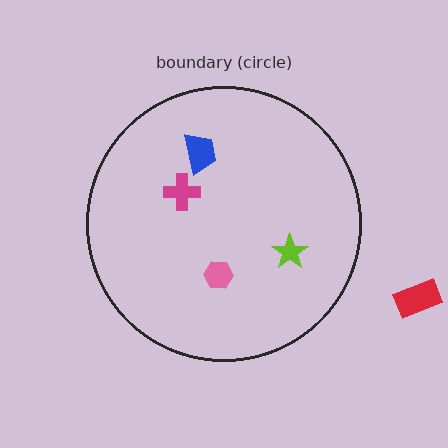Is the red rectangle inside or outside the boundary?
Outside.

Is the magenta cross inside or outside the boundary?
Inside.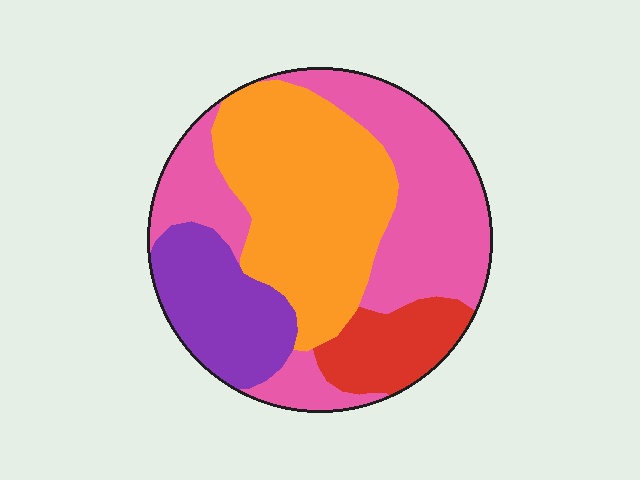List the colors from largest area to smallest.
From largest to smallest: pink, orange, purple, red.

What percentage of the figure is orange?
Orange takes up about one third (1/3) of the figure.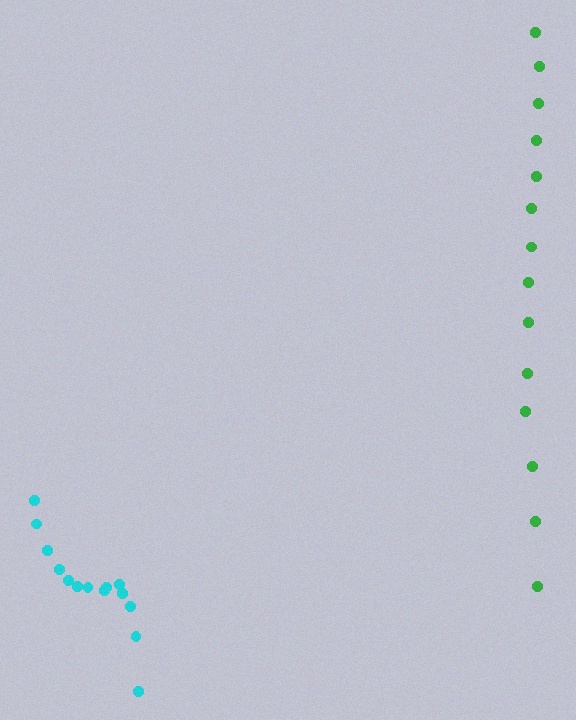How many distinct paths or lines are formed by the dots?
There are 2 distinct paths.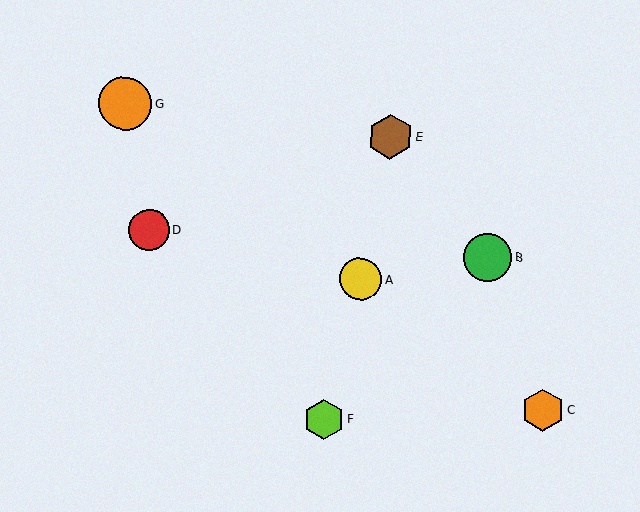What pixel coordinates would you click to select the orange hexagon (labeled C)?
Click at (543, 410) to select the orange hexagon C.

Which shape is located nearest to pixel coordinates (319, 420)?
The lime hexagon (labeled F) at (324, 419) is nearest to that location.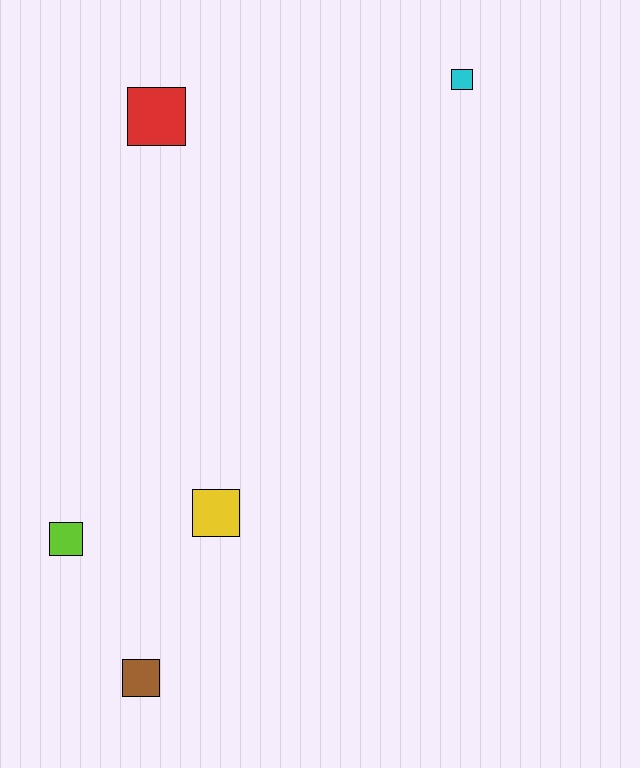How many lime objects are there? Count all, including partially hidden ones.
There is 1 lime object.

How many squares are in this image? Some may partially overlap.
There are 5 squares.